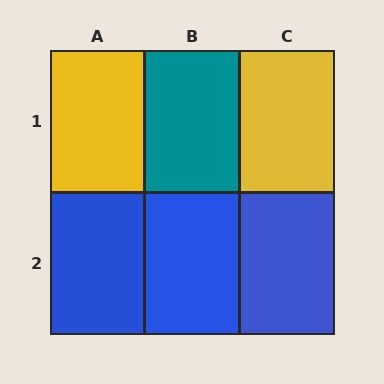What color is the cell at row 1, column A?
Yellow.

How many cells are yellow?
2 cells are yellow.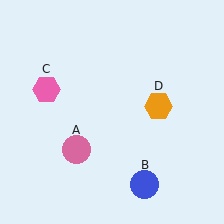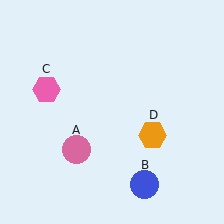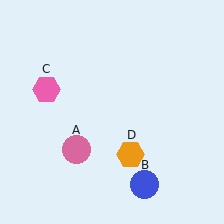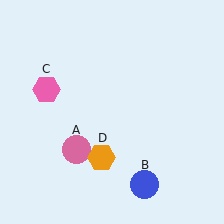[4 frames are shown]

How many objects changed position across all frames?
1 object changed position: orange hexagon (object D).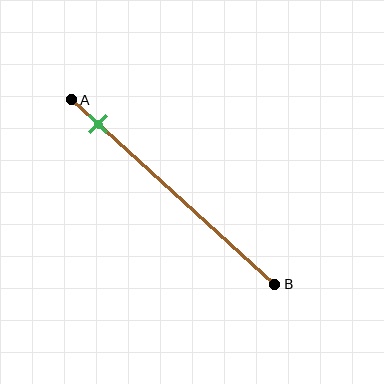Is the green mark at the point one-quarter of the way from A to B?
No, the mark is at about 15% from A, not at the 25% one-quarter point.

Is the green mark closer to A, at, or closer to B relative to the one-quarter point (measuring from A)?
The green mark is closer to point A than the one-quarter point of segment AB.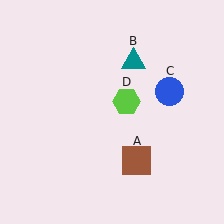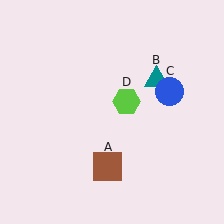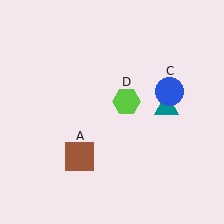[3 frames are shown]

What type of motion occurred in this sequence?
The brown square (object A), teal triangle (object B) rotated clockwise around the center of the scene.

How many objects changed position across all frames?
2 objects changed position: brown square (object A), teal triangle (object B).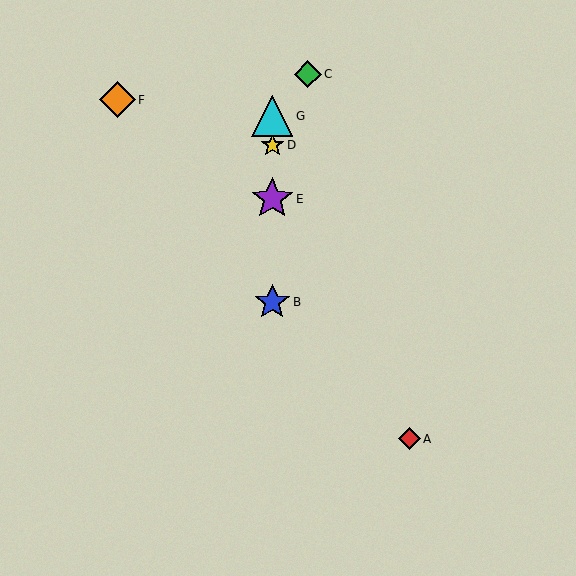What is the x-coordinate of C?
Object C is at x≈308.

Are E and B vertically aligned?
Yes, both are at x≈272.